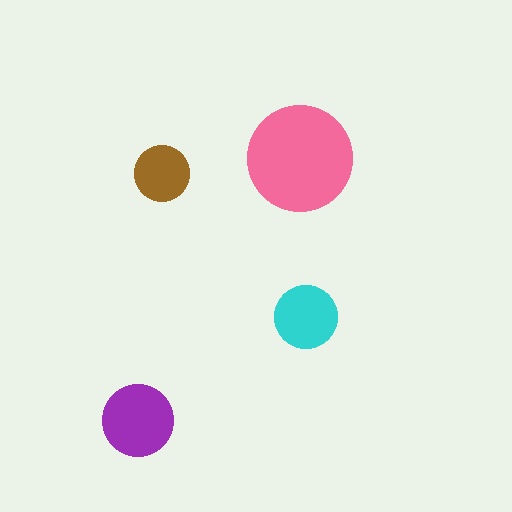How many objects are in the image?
There are 4 objects in the image.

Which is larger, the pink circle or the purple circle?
The pink one.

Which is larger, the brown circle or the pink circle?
The pink one.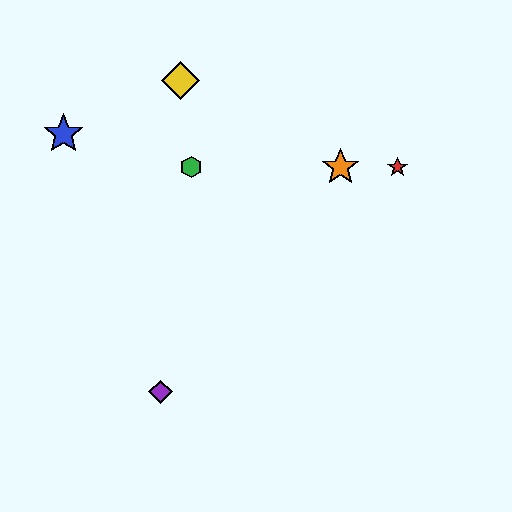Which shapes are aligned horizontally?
The red star, the green hexagon, the orange star are aligned horizontally.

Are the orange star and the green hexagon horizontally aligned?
Yes, both are at y≈167.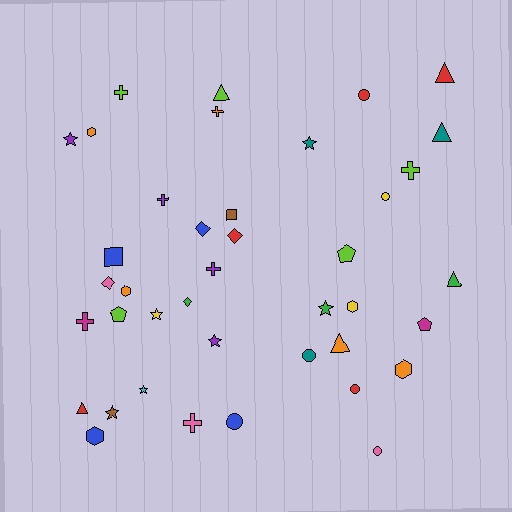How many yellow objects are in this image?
There are 3 yellow objects.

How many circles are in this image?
There are 6 circles.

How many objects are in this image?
There are 40 objects.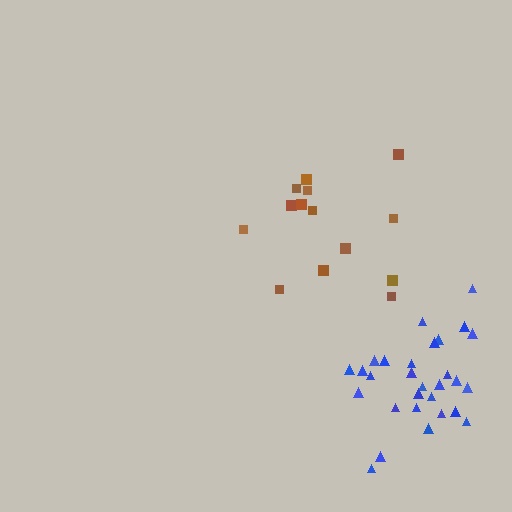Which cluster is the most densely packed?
Blue.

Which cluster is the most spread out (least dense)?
Brown.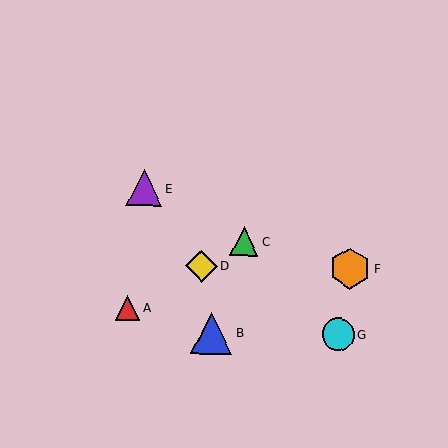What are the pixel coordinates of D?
Object D is at (201, 266).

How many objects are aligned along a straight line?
3 objects (A, C, D) are aligned along a straight line.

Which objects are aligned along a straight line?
Objects A, C, D are aligned along a straight line.